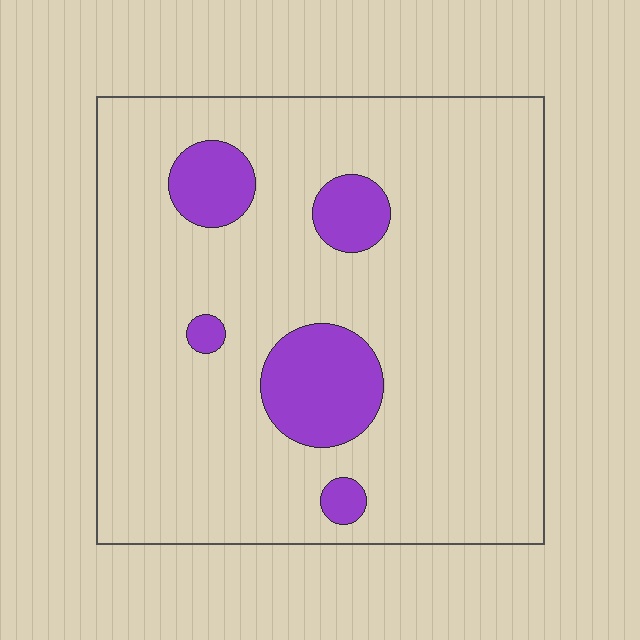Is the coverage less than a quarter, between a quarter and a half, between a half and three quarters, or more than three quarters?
Less than a quarter.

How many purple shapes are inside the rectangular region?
5.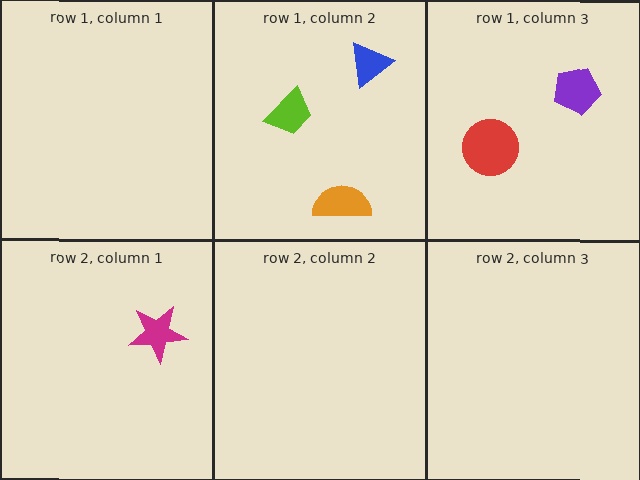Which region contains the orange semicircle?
The row 1, column 2 region.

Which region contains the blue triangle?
The row 1, column 2 region.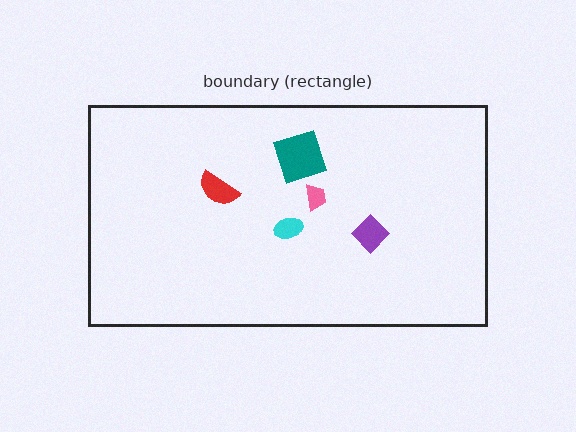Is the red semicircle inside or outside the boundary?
Inside.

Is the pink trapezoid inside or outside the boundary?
Inside.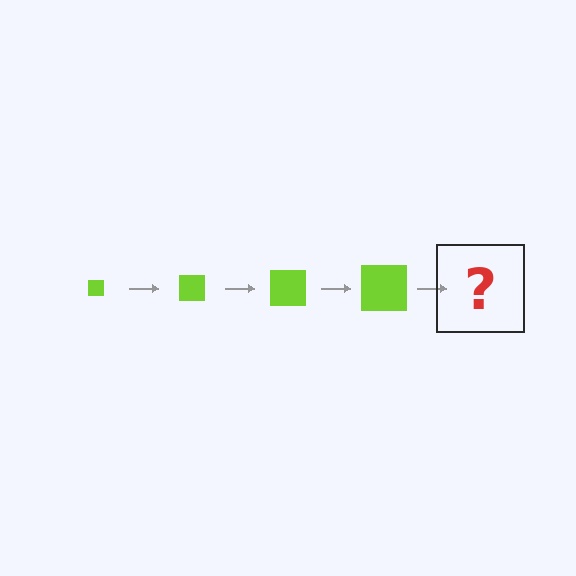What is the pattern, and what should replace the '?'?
The pattern is that the square gets progressively larger each step. The '?' should be a lime square, larger than the previous one.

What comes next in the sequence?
The next element should be a lime square, larger than the previous one.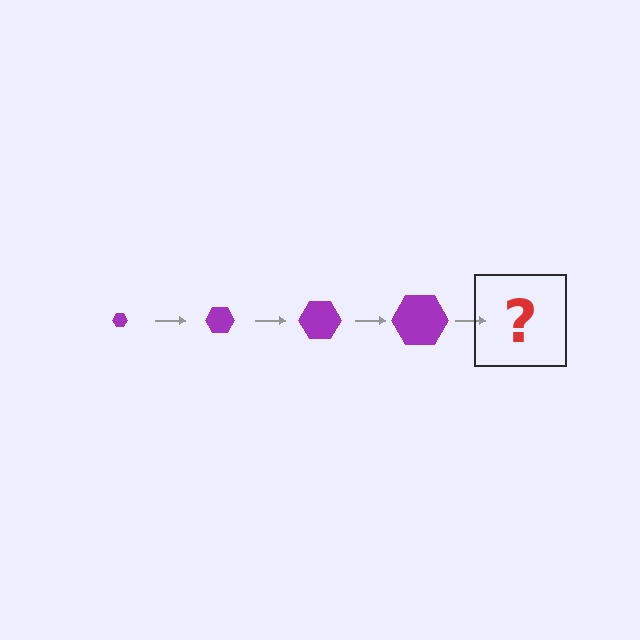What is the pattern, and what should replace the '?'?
The pattern is that the hexagon gets progressively larger each step. The '?' should be a purple hexagon, larger than the previous one.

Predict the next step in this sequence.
The next step is a purple hexagon, larger than the previous one.